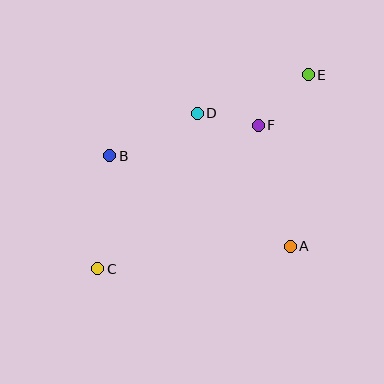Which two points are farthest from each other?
Points C and E are farthest from each other.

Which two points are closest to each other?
Points D and F are closest to each other.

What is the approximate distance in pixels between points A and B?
The distance between A and B is approximately 202 pixels.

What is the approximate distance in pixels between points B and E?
The distance between B and E is approximately 214 pixels.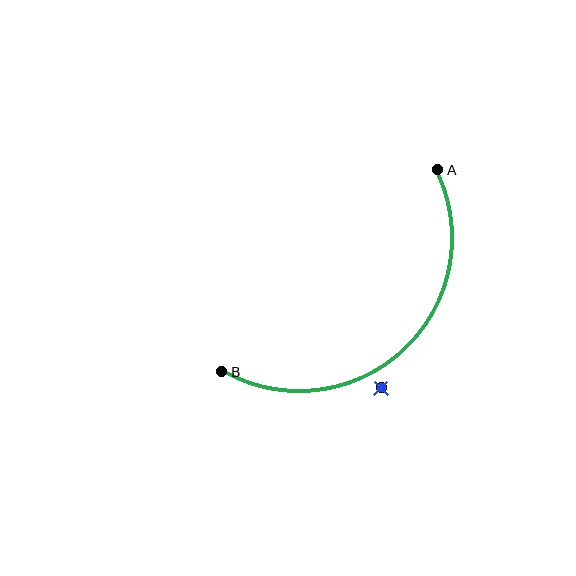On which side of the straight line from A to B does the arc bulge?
The arc bulges below and to the right of the straight line connecting A and B.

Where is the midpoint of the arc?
The arc midpoint is the point on the curve farthest from the straight line joining A and B. It sits below and to the right of that line.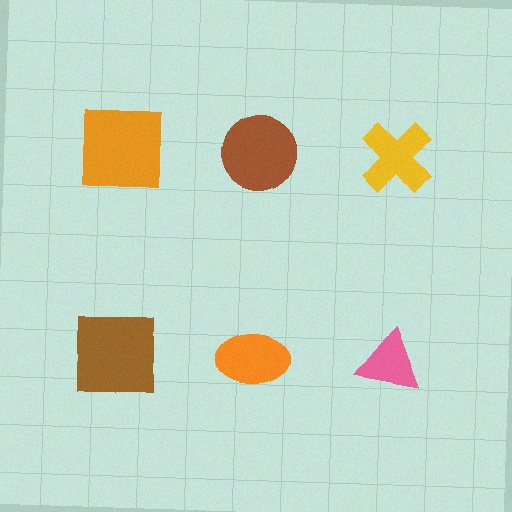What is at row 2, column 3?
A pink triangle.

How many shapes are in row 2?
3 shapes.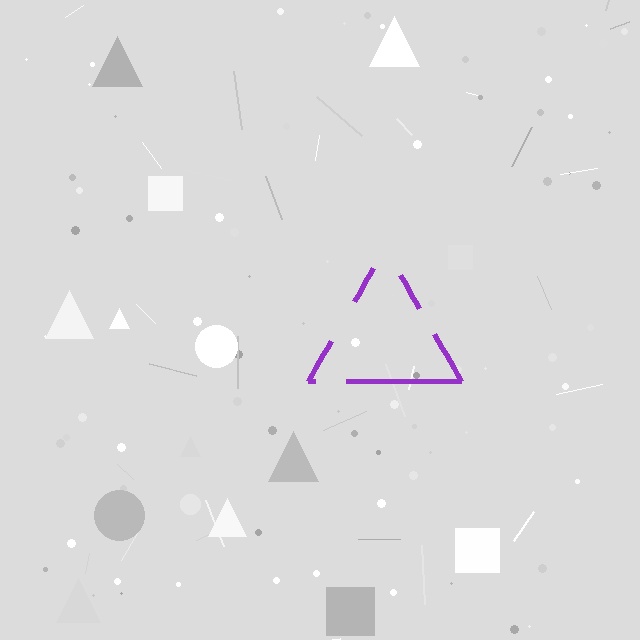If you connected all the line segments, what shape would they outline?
They would outline a triangle.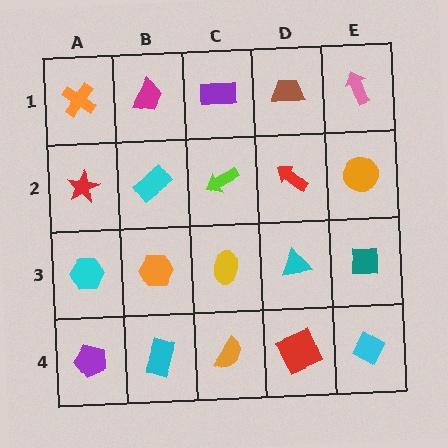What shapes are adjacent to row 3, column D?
A red arrow (row 2, column D), a red square (row 4, column D), a yellow ellipse (row 3, column C), a teal square (row 3, column E).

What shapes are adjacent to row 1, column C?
A lime arrow (row 2, column C), a magenta trapezoid (row 1, column B), a brown trapezoid (row 1, column D).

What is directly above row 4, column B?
An orange hexagon.